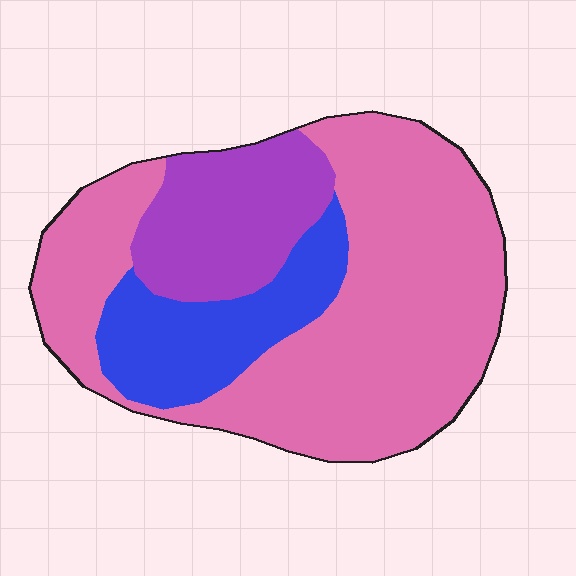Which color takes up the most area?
Pink, at roughly 60%.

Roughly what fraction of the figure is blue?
Blue covers roughly 20% of the figure.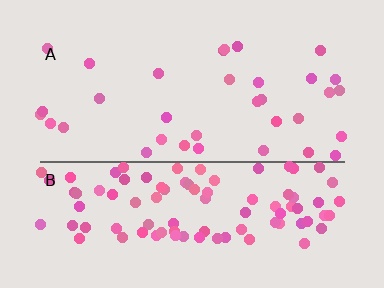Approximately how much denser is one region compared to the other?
Approximately 2.9× — region B over region A.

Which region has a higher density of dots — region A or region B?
B (the bottom).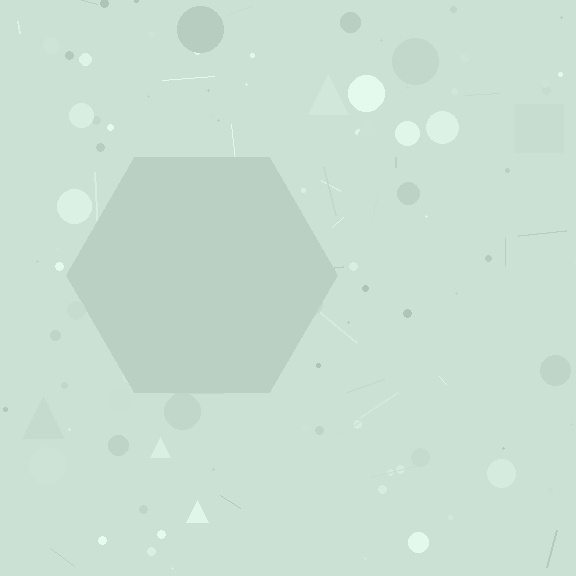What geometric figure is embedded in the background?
A hexagon is embedded in the background.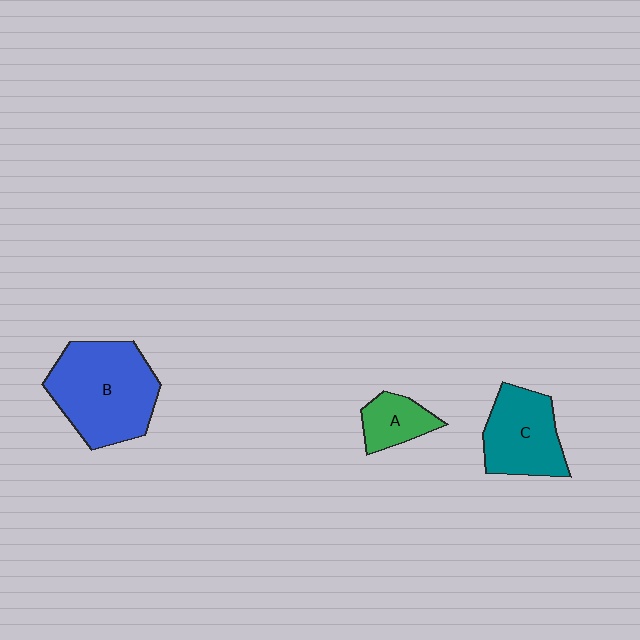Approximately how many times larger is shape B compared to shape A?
Approximately 2.8 times.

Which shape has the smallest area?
Shape A (green).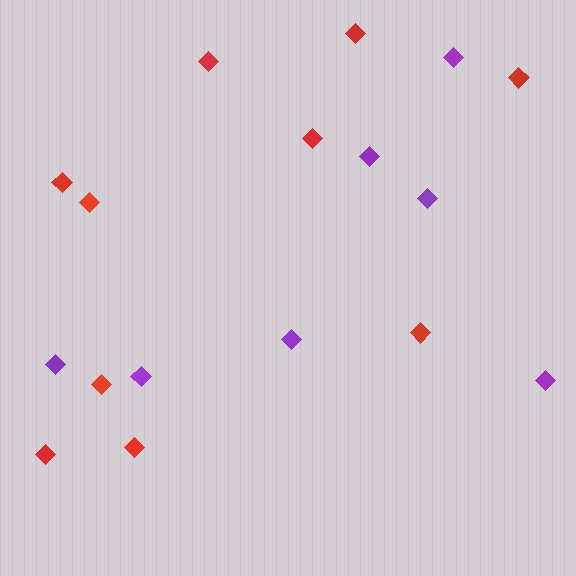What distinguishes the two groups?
There are 2 groups: one group of red diamonds (10) and one group of purple diamonds (7).